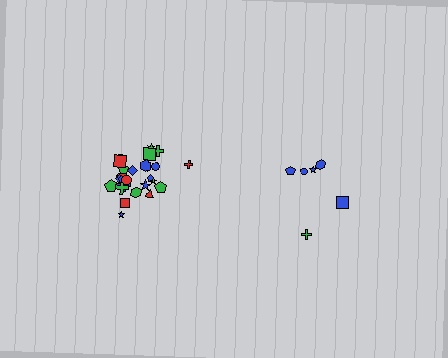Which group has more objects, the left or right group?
The left group.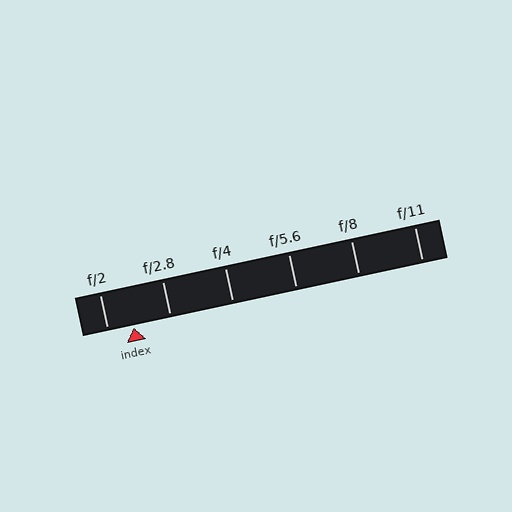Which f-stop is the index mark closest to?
The index mark is closest to f/2.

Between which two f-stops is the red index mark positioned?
The index mark is between f/2 and f/2.8.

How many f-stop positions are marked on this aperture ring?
There are 6 f-stop positions marked.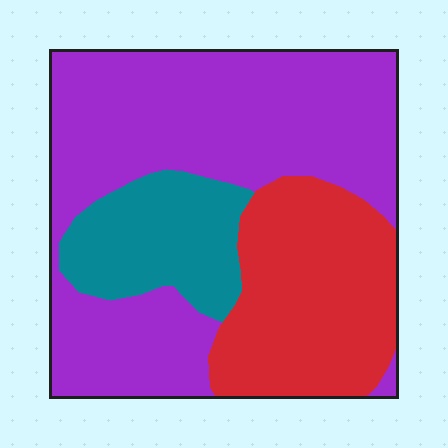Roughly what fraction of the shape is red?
Red covers around 30% of the shape.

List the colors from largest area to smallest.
From largest to smallest: purple, red, teal.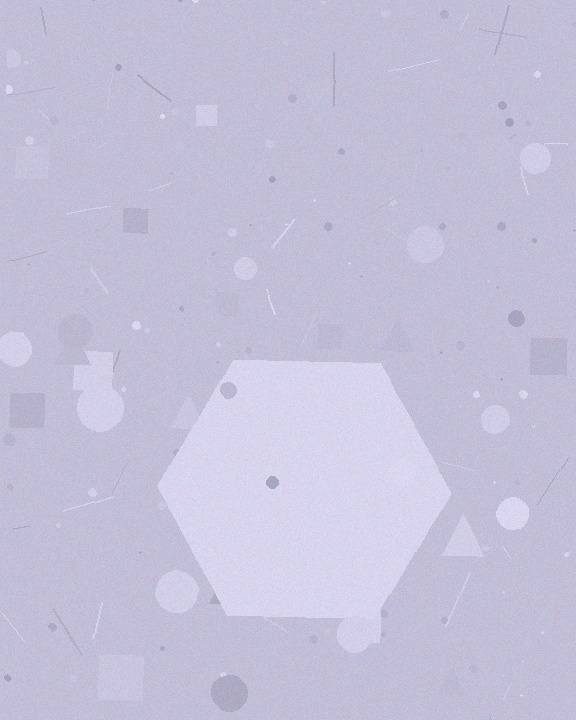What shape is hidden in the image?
A hexagon is hidden in the image.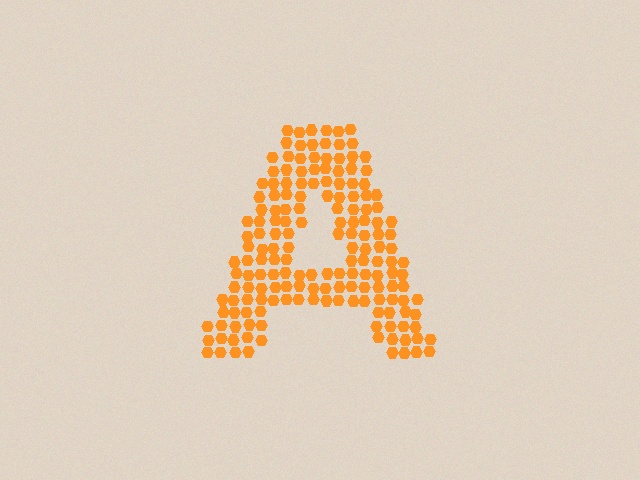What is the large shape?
The large shape is the letter A.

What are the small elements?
The small elements are hexagons.